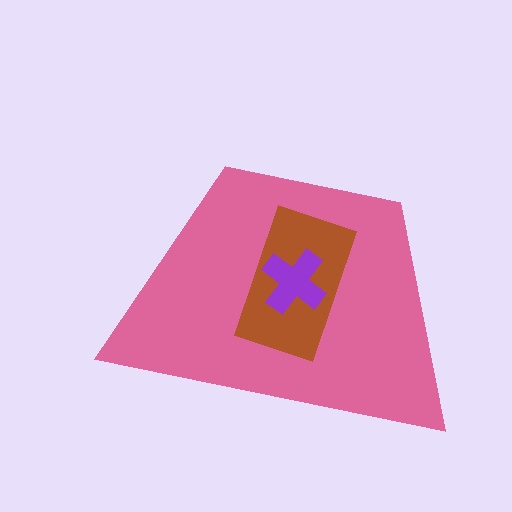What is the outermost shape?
The pink trapezoid.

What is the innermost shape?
The purple cross.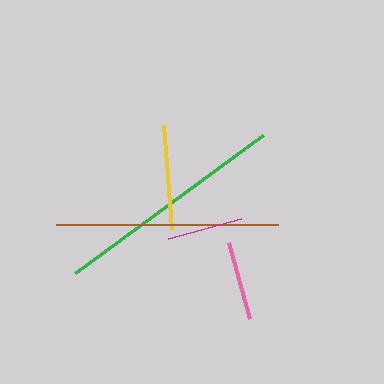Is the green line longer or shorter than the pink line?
The green line is longer than the pink line.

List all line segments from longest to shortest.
From longest to shortest: green, brown, yellow, pink, magenta.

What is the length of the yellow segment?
The yellow segment is approximately 104 pixels long.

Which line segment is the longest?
The green line is the longest at approximately 233 pixels.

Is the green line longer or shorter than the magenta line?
The green line is longer than the magenta line.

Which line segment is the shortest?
The magenta line is the shortest at approximately 76 pixels.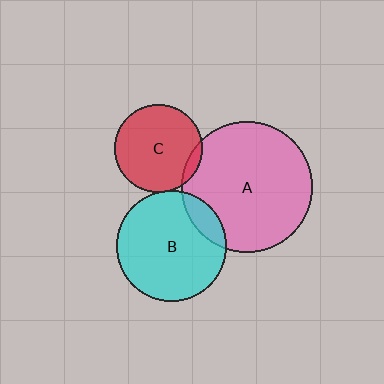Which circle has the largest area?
Circle A (pink).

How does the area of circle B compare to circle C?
Approximately 1.6 times.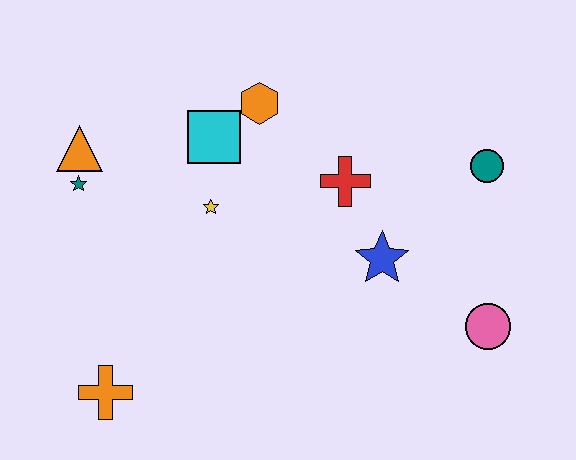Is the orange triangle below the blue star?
No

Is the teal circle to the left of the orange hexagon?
No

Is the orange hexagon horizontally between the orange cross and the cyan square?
No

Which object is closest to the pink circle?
The blue star is closest to the pink circle.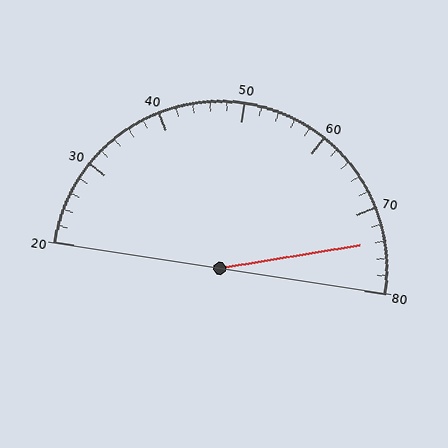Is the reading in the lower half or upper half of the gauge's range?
The reading is in the upper half of the range (20 to 80).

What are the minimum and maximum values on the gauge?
The gauge ranges from 20 to 80.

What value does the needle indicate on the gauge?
The needle indicates approximately 74.